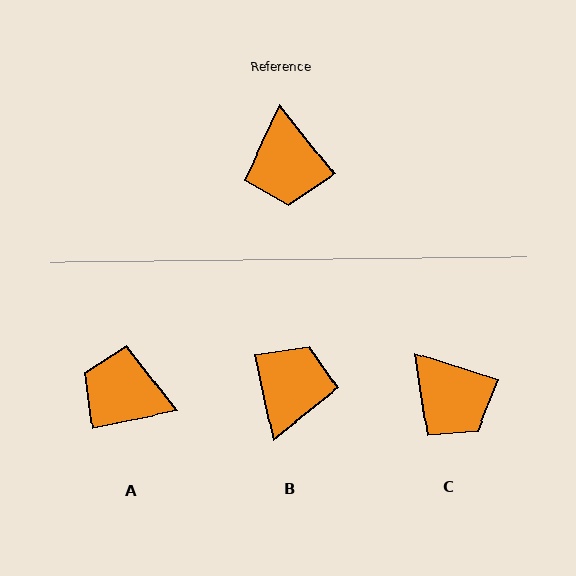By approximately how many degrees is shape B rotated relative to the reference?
Approximately 154 degrees counter-clockwise.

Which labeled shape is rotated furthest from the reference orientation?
B, about 154 degrees away.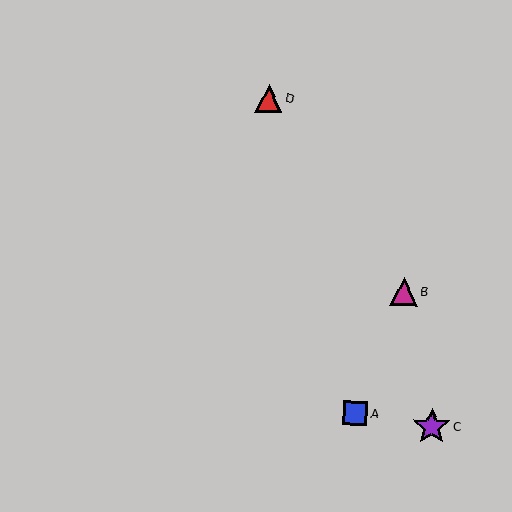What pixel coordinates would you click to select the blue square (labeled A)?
Click at (355, 413) to select the blue square A.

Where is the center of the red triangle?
The center of the red triangle is at (268, 98).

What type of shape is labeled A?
Shape A is a blue square.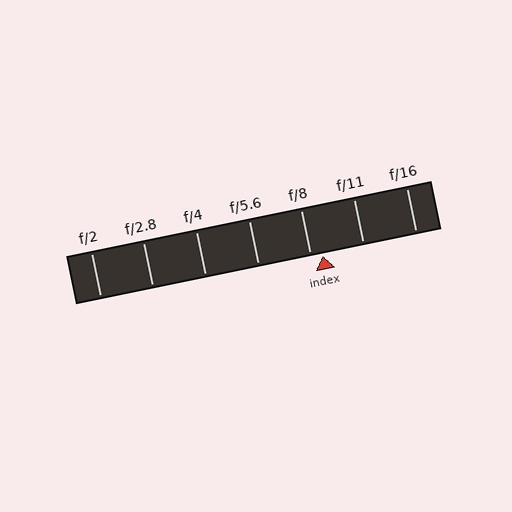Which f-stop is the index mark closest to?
The index mark is closest to f/8.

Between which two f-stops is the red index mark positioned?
The index mark is between f/8 and f/11.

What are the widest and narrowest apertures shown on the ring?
The widest aperture shown is f/2 and the narrowest is f/16.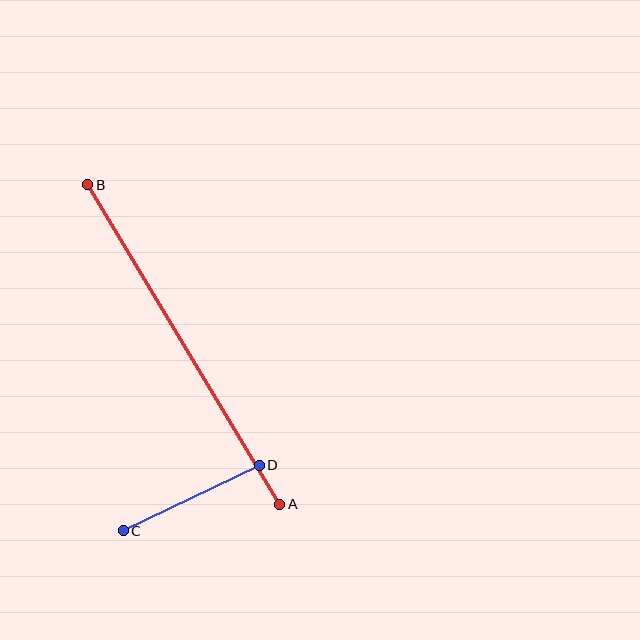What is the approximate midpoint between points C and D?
The midpoint is at approximately (191, 498) pixels.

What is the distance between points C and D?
The distance is approximately 151 pixels.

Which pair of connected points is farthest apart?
Points A and B are farthest apart.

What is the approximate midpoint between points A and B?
The midpoint is at approximately (184, 345) pixels.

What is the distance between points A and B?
The distance is approximately 373 pixels.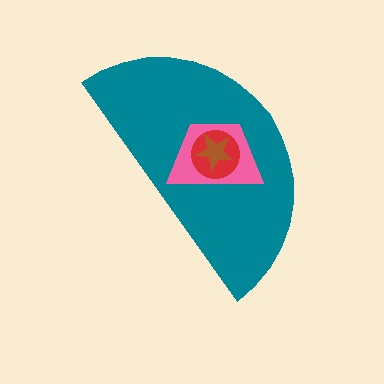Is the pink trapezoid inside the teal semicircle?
Yes.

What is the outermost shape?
The teal semicircle.